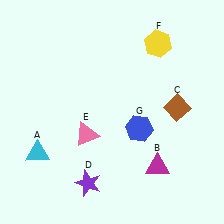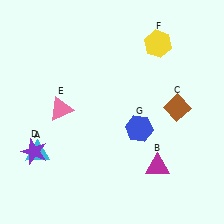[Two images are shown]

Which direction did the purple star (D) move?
The purple star (D) moved left.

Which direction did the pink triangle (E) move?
The pink triangle (E) moved left.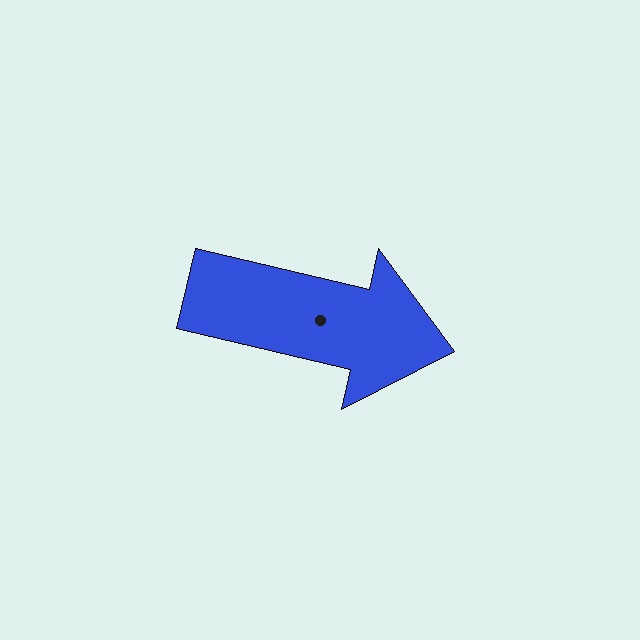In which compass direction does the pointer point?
East.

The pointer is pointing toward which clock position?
Roughly 3 o'clock.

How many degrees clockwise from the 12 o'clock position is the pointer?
Approximately 103 degrees.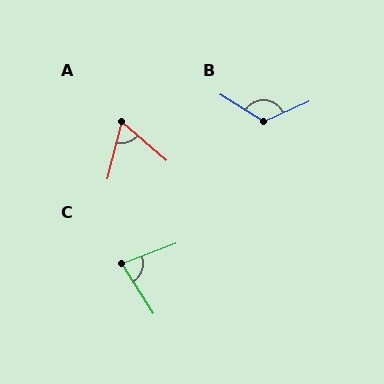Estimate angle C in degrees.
Approximately 78 degrees.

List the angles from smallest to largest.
A (63°), C (78°), B (124°).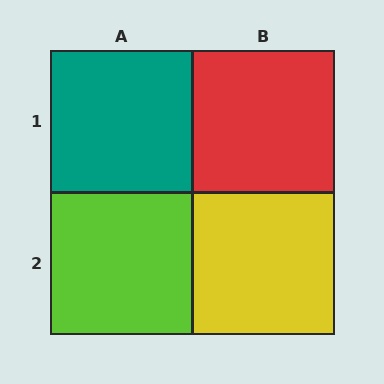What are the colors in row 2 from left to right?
Lime, yellow.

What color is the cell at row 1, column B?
Red.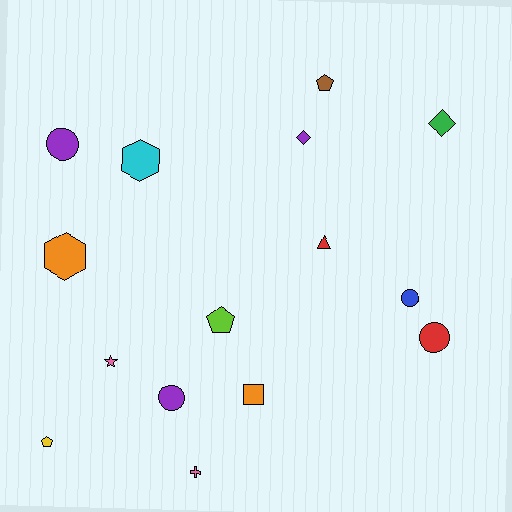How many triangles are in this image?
There is 1 triangle.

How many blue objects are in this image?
There is 1 blue object.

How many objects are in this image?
There are 15 objects.